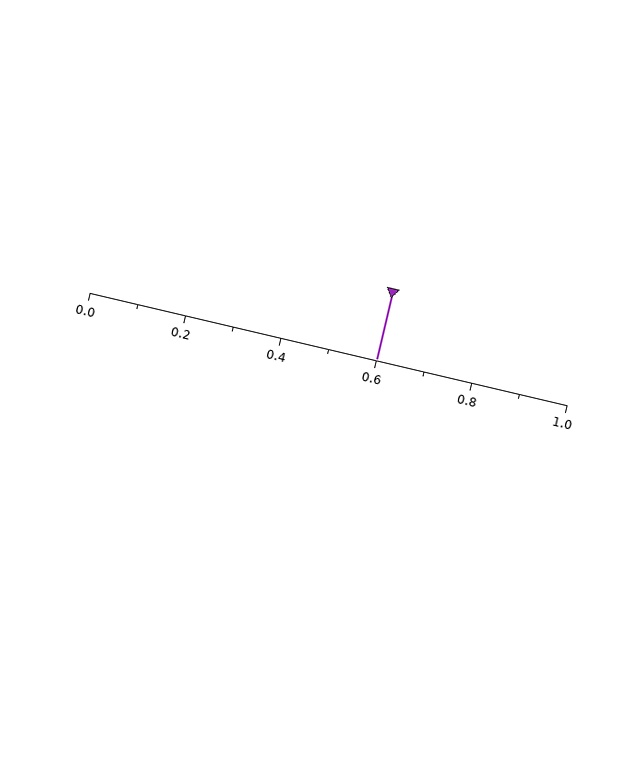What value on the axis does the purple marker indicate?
The marker indicates approximately 0.6.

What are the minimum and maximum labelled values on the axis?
The axis runs from 0.0 to 1.0.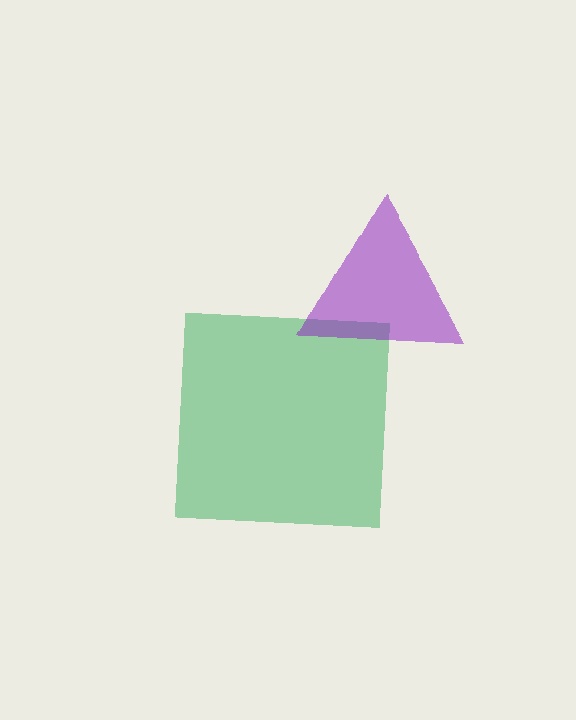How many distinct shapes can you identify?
There are 2 distinct shapes: a green square, a purple triangle.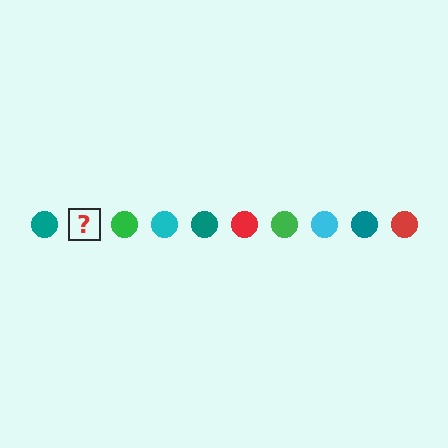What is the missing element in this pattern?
The missing element is a red circle.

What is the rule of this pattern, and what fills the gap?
The rule is that the pattern cycles through teal, red, green, cyan circles. The gap should be filled with a red circle.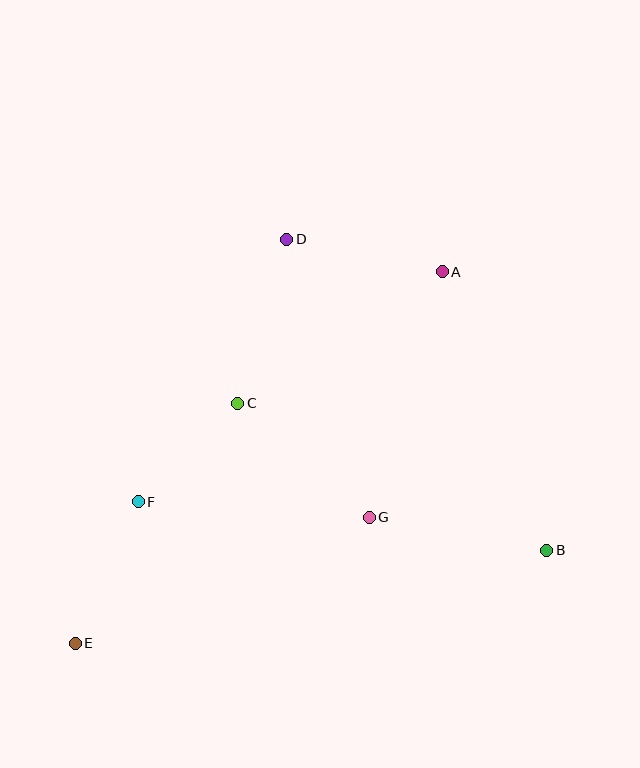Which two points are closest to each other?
Points C and F are closest to each other.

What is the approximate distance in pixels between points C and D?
The distance between C and D is approximately 171 pixels.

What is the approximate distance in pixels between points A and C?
The distance between A and C is approximately 243 pixels.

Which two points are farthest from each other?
Points A and E are farthest from each other.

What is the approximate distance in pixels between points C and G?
The distance between C and G is approximately 174 pixels.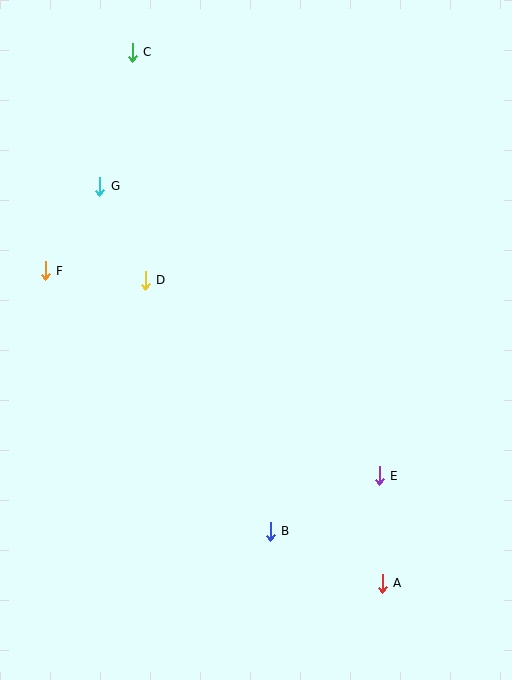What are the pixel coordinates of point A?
Point A is at (382, 583).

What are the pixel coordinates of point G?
Point G is at (100, 186).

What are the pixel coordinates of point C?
Point C is at (132, 52).